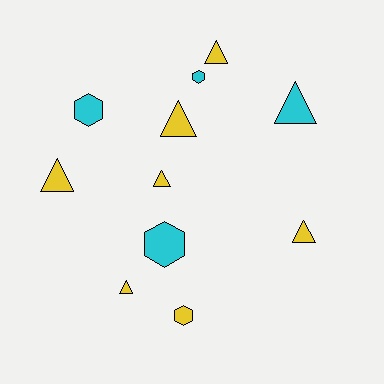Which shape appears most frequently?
Triangle, with 7 objects.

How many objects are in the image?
There are 11 objects.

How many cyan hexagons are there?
There are 3 cyan hexagons.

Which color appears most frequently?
Yellow, with 7 objects.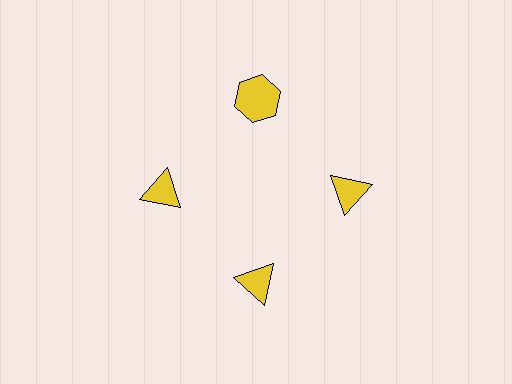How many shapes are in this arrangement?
There are 4 shapes arranged in a ring pattern.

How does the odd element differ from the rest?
It has a different shape: hexagon instead of triangle.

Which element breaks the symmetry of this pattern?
The yellow hexagon at roughly the 12 o'clock position breaks the symmetry. All other shapes are yellow triangles.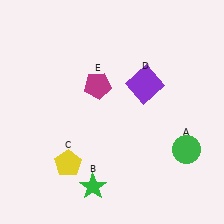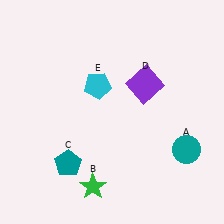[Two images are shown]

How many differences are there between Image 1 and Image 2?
There are 3 differences between the two images.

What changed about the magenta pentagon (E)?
In Image 1, E is magenta. In Image 2, it changed to cyan.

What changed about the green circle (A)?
In Image 1, A is green. In Image 2, it changed to teal.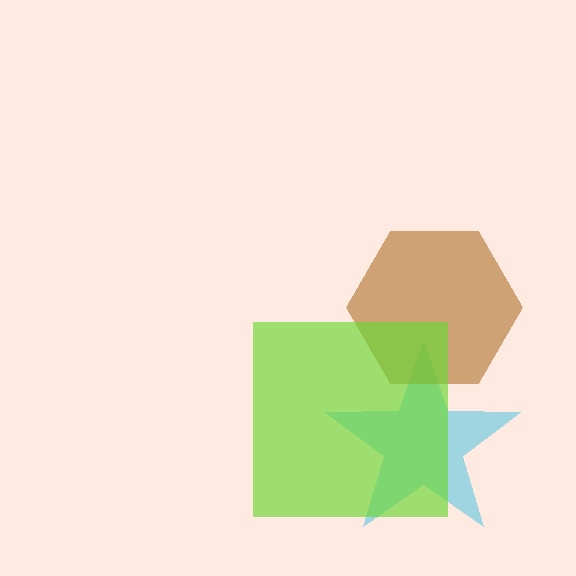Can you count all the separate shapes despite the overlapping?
Yes, there are 3 separate shapes.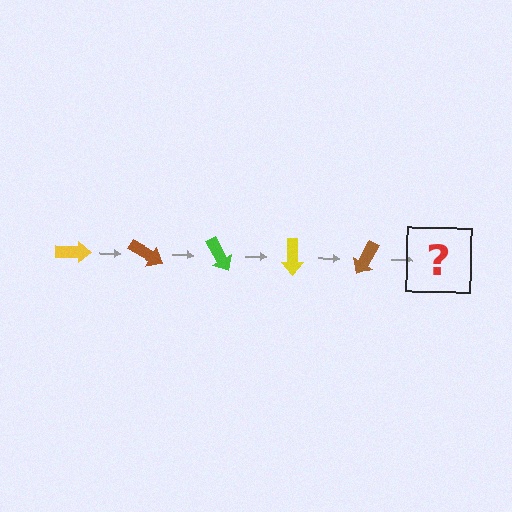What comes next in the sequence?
The next element should be a green arrow, rotated 150 degrees from the start.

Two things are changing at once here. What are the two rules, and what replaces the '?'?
The two rules are that it rotates 30 degrees each step and the color cycles through yellow, brown, and green. The '?' should be a green arrow, rotated 150 degrees from the start.